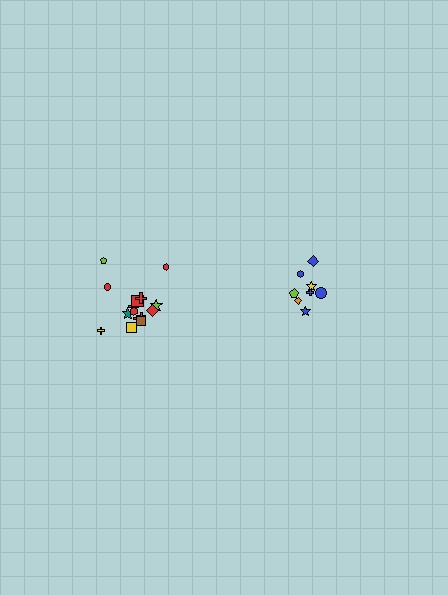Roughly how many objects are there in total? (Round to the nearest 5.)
Roughly 25 objects in total.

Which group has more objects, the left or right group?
The left group.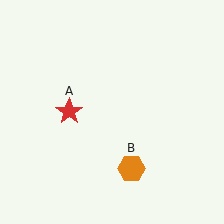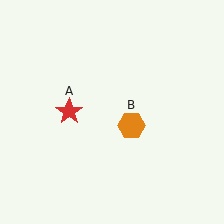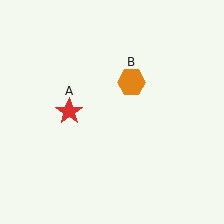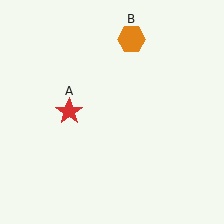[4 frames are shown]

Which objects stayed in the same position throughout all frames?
Red star (object A) remained stationary.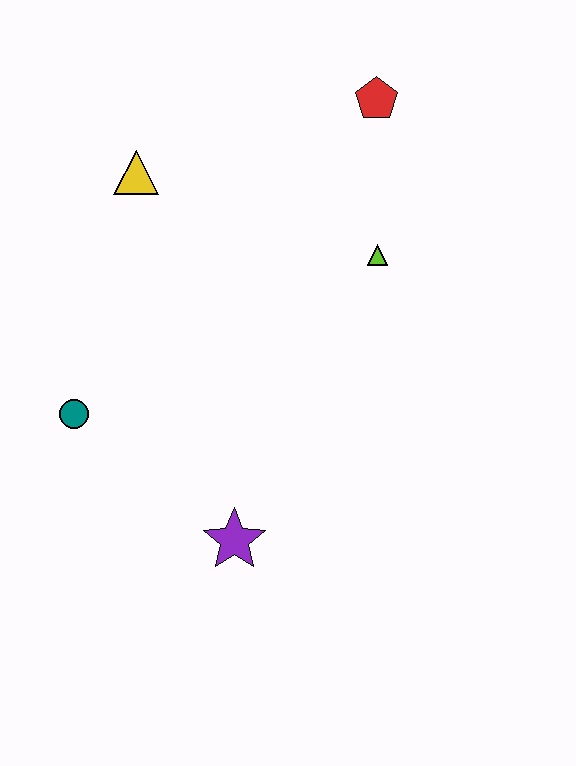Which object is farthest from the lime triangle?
The teal circle is farthest from the lime triangle.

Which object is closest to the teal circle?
The purple star is closest to the teal circle.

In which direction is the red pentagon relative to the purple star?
The red pentagon is above the purple star.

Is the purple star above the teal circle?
No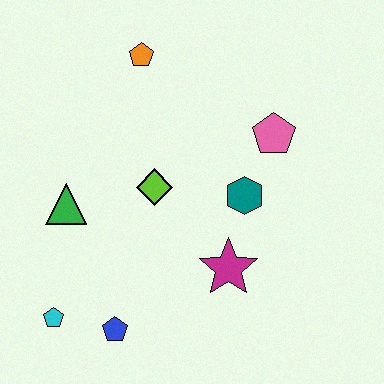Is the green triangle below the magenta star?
No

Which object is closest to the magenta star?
The teal hexagon is closest to the magenta star.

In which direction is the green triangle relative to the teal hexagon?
The green triangle is to the left of the teal hexagon.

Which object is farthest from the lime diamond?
The cyan pentagon is farthest from the lime diamond.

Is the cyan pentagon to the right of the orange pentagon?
No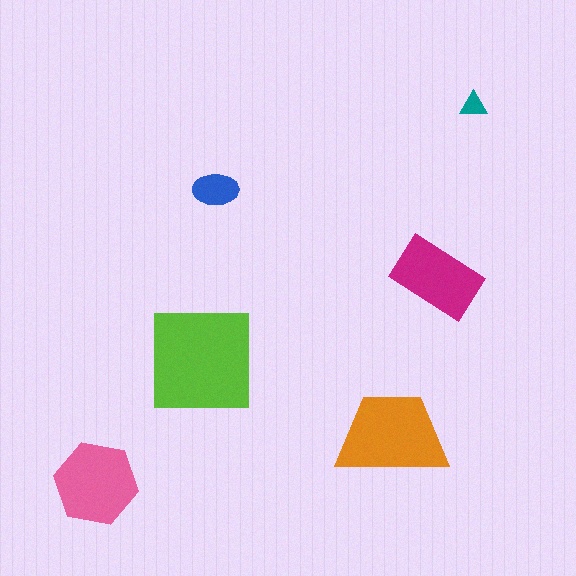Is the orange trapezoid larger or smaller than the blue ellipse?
Larger.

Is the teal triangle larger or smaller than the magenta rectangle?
Smaller.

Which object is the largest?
The lime square.